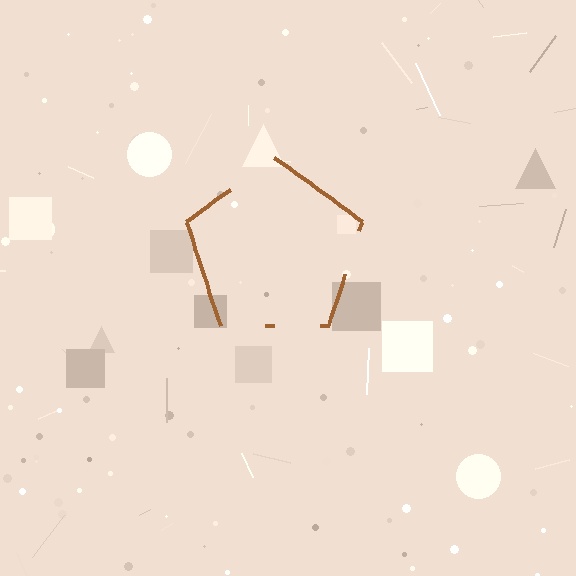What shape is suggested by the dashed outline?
The dashed outline suggests a pentagon.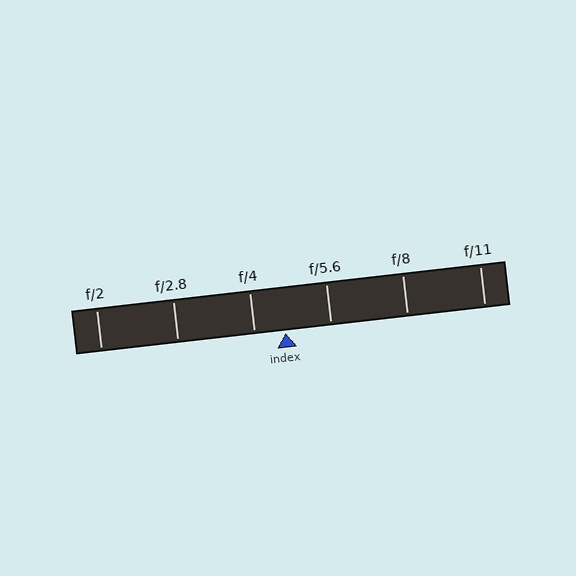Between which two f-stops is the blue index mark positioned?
The index mark is between f/4 and f/5.6.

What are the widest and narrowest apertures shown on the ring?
The widest aperture shown is f/2 and the narrowest is f/11.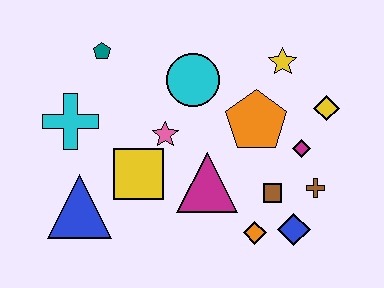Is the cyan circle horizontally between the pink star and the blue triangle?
No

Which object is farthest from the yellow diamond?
The blue triangle is farthest from the yellow diamond.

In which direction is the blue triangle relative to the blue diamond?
The blue triangle is to the left of the blue diamond.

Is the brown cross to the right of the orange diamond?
Yes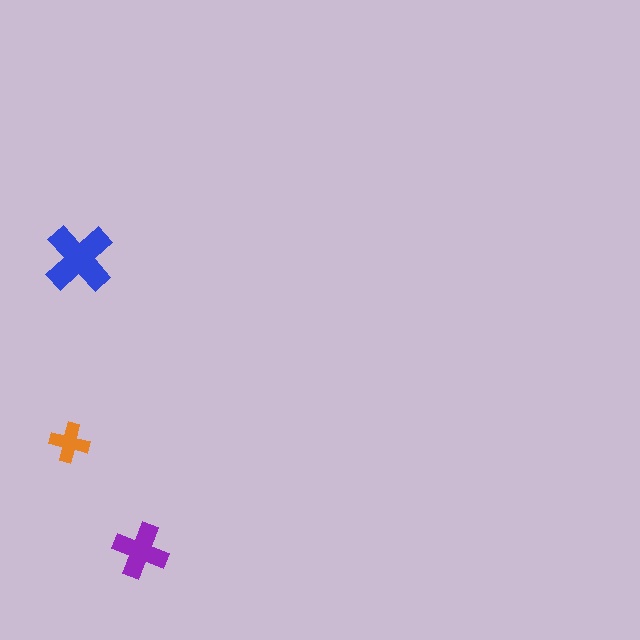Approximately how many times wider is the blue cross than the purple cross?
About 1.5 times wider.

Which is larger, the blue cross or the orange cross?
The blue one.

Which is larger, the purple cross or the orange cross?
The purple one.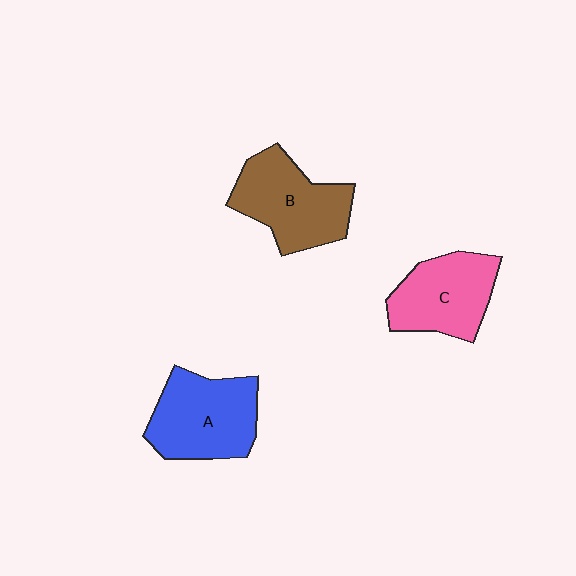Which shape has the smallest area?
Shape C (pink).